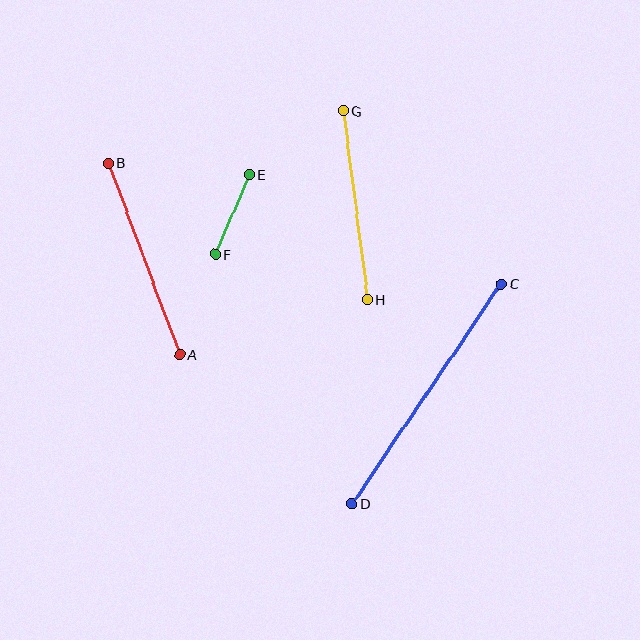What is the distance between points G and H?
The distance is approximately 190 pixels.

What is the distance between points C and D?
The distance is approximately 266 pixels.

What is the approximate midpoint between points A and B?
The midpoint is at approximately (144, 259) pixels.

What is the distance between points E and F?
The distance is approximately 86 pixels.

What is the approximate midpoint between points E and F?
The midpoint is at approximately (232, 214) pixels.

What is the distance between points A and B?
The distance is approximately 205 pixels.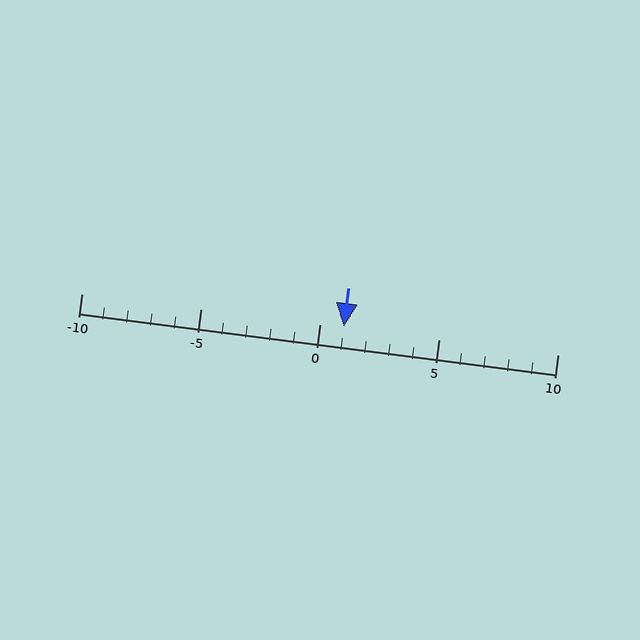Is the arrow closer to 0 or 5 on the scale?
The arrow is closer to 0.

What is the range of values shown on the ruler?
The ruler shows values from -10 to 10.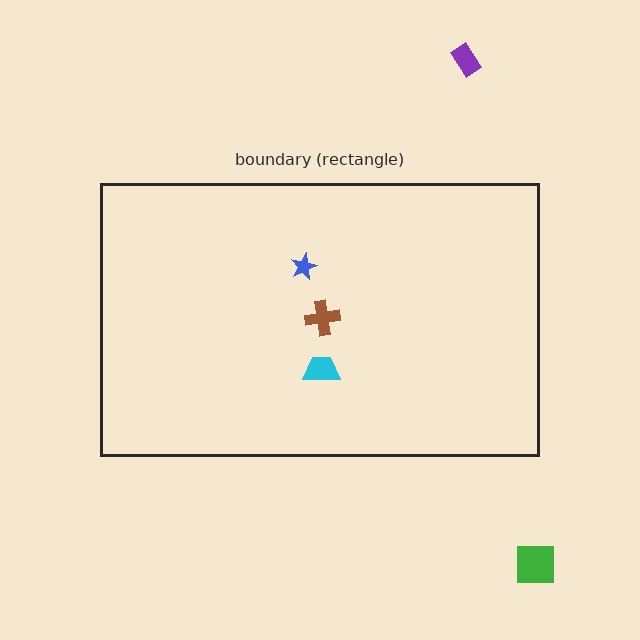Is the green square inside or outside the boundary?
Outside.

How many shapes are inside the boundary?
3 inside, 2 outside.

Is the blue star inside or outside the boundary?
Inside.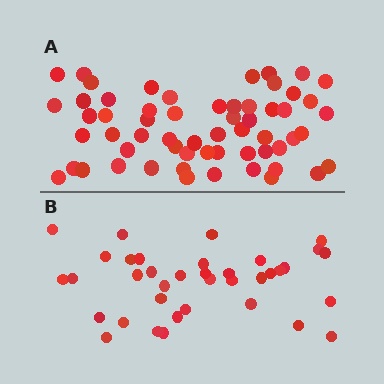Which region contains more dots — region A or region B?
Region A (the top region) has more dots.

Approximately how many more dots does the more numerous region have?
Region A has approximately 20 more dots than region B.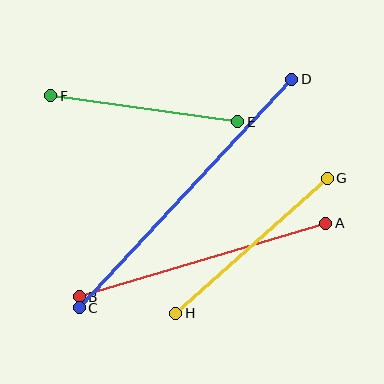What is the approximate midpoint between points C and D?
The midpoint is at approximately (186, 194) pixels.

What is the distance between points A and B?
The distance is approximately 257 pixels.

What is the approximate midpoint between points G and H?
The midpoint is at approximately (251, 246) pixels.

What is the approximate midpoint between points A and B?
The midpoint is at approximately (202, 260) pixels.